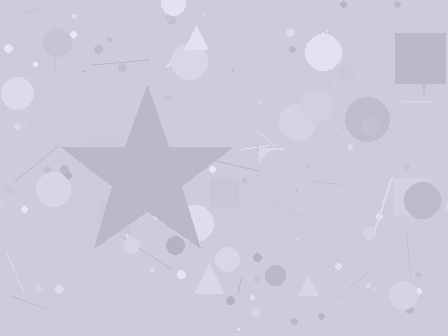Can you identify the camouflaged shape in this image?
The camouflaged shape is a star.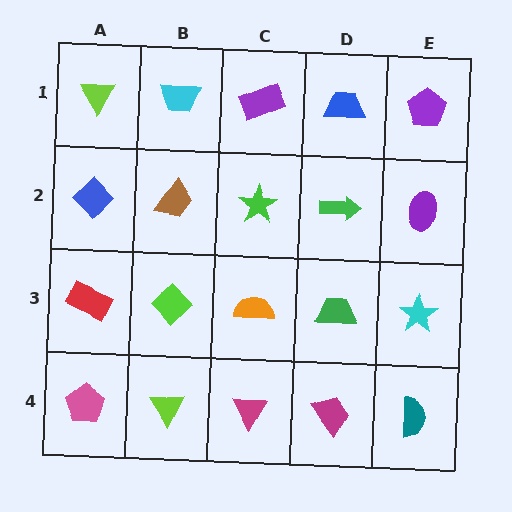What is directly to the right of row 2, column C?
A green arrow.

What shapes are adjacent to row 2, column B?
A cyan trapezoid (row 1, column B), a lime diamond (row 3, column B), a blue diamond (row 2, column A), a green star (row 2, column C).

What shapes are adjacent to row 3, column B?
A brown trapezoid (row 2, column B), a lime triangle (row 4, column B), a red rectangle (row 3, column A), an orange semicircle (row 3, column C).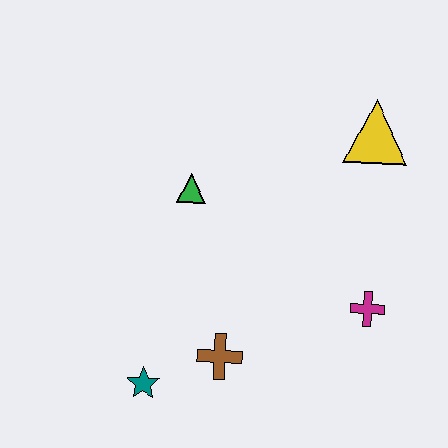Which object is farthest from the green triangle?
The magenta cross is farthest from the green triangle.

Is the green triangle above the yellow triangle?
No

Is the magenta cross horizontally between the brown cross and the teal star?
No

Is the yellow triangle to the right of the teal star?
Yes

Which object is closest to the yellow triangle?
The magenta cross is closest to the yellow triangle.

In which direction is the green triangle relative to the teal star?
The green triangle is above the teal star.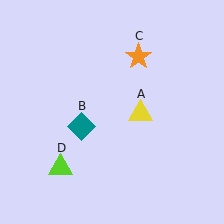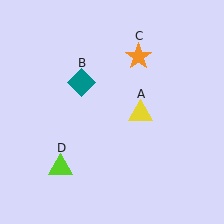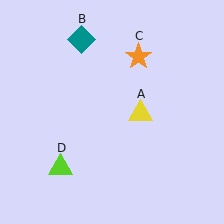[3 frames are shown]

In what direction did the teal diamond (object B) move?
The teal diamond (object B) moved up.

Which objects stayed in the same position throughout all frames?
Yellow triangle (object A) and orange star (object C) and lime triangle (object D) remained stationary.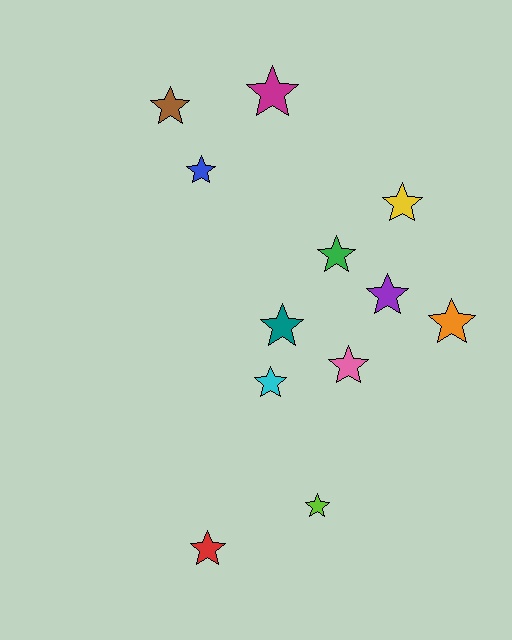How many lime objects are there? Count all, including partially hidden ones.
There is 1 lime object.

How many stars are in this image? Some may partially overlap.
There are 12 stars.